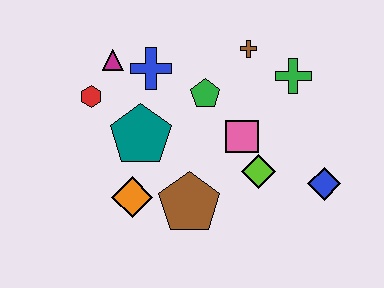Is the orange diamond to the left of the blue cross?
Yes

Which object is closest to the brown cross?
The green cross is closest to the brown cross.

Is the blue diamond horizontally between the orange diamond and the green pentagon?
No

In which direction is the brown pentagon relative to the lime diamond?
The brown pentagon is to the left of the lime diamond.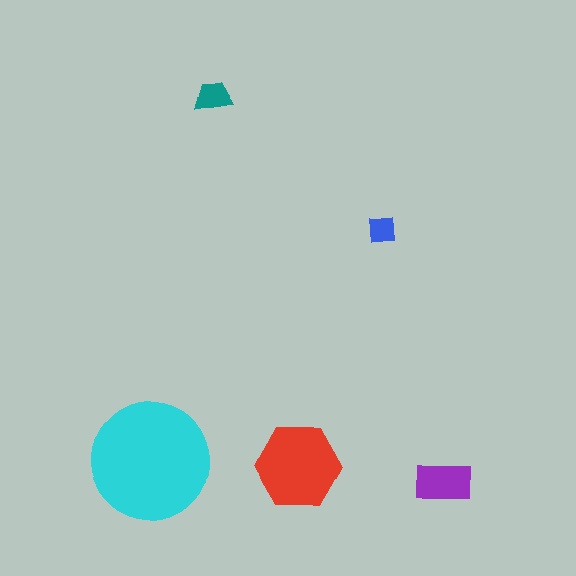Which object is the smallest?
The blue square.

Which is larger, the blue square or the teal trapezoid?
The teal trapezoid.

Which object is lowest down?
The purple rectangle is bottommost.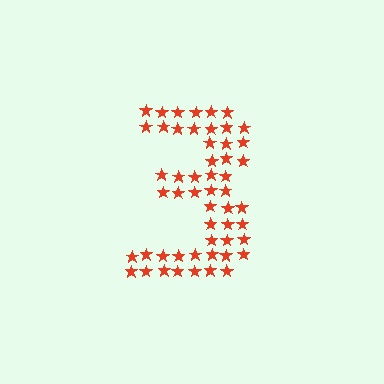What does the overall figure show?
The overall figure shows the digit 3.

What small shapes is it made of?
It is made of small stars.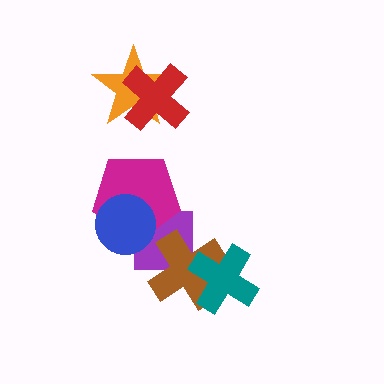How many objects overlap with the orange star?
1 object overlaps with the orange star.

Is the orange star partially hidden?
Yes, it is partially covered by another shape.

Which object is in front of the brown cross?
The teal cross is in front of the brown cross.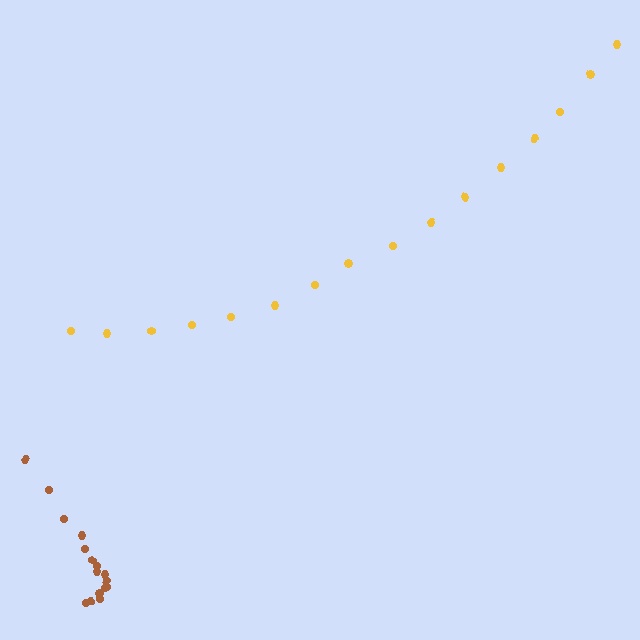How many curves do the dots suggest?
There are 2 distinct paths.